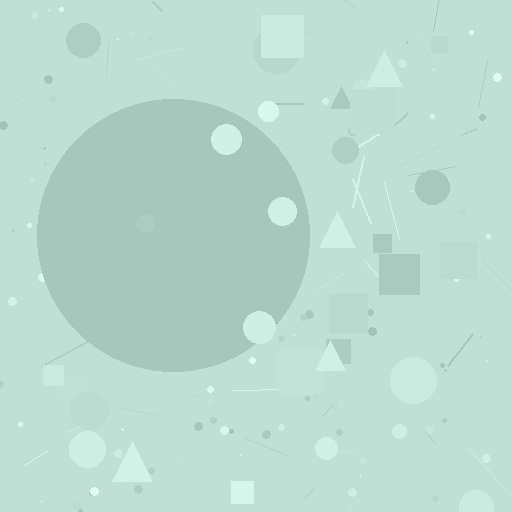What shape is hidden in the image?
A circle is hidden in the image.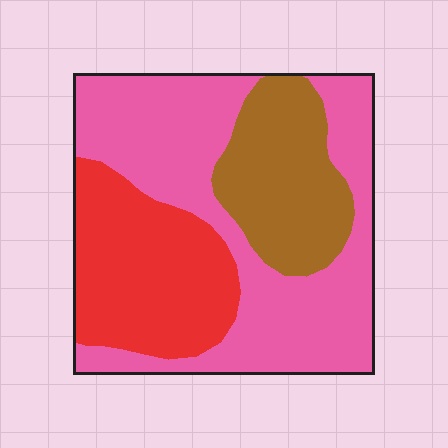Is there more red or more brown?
Red.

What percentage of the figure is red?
Red covers 28% of the figure.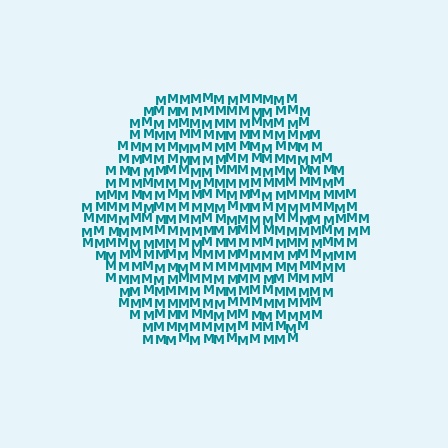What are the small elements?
The small elements are letter M's.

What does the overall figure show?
The overall figure shows a hexagon.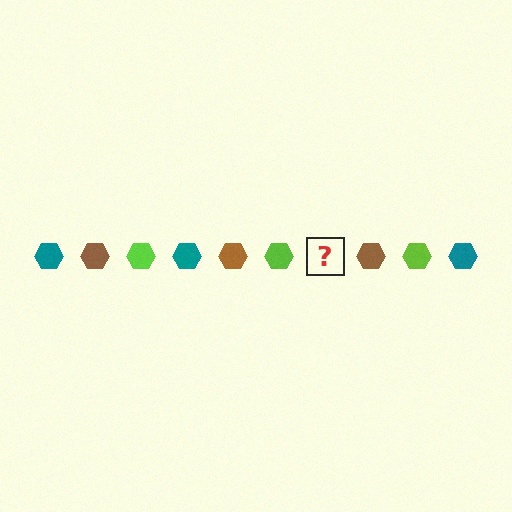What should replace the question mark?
The question mark should be replaced with a teal hexagon.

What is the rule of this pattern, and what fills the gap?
The rule is that the pattern cycles through teal, brown, lime hexagons. The gap should be filled with a teal hexagon.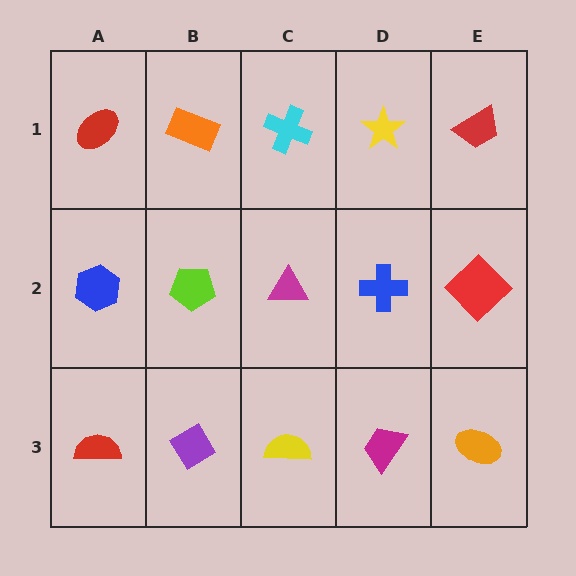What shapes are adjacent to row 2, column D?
A yellow star (row 1, column D), a magenta trapezoid (row 3, column D), a magenta triangle (row 2, column C), a red diamond (row 2, column E).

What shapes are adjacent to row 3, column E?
A red diamond (row 2, column E), a magenta trapezoid (row 3, column D).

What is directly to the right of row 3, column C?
A magenta trapezoid.